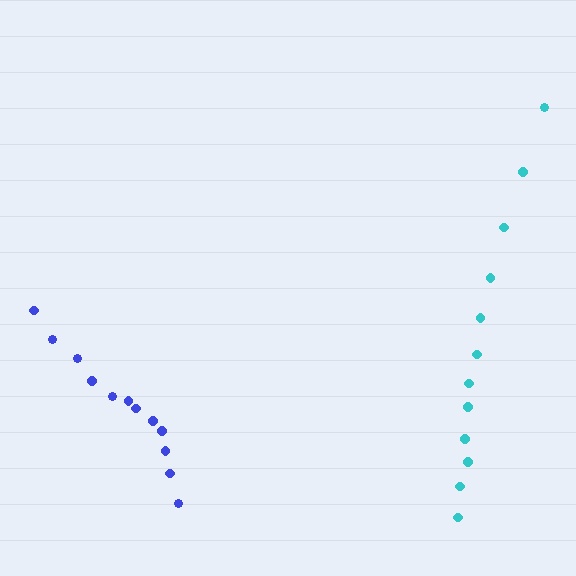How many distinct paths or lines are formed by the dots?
There are 2 distinct paths.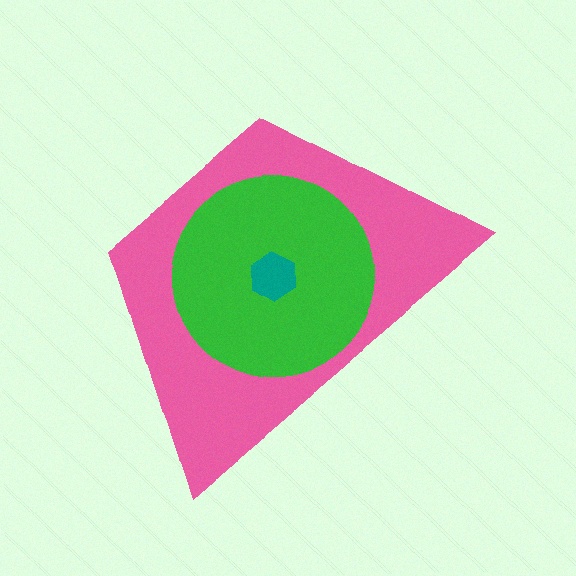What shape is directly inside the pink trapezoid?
The green circle.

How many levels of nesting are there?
3.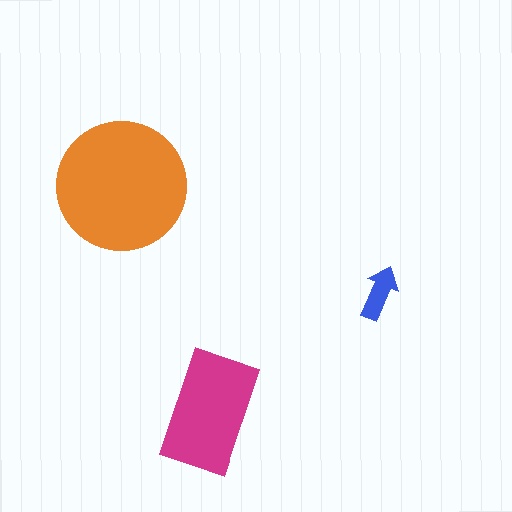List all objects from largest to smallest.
The orange circle, the magenta rectangle, the blue arrow.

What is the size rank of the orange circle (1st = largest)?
1st.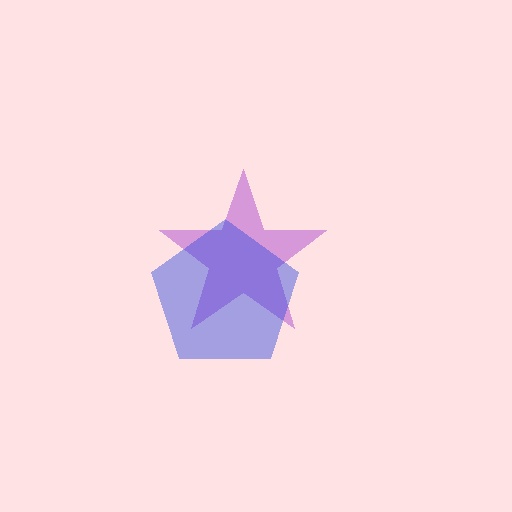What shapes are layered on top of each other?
The layered shapes are: a purple star, a blue pentagon.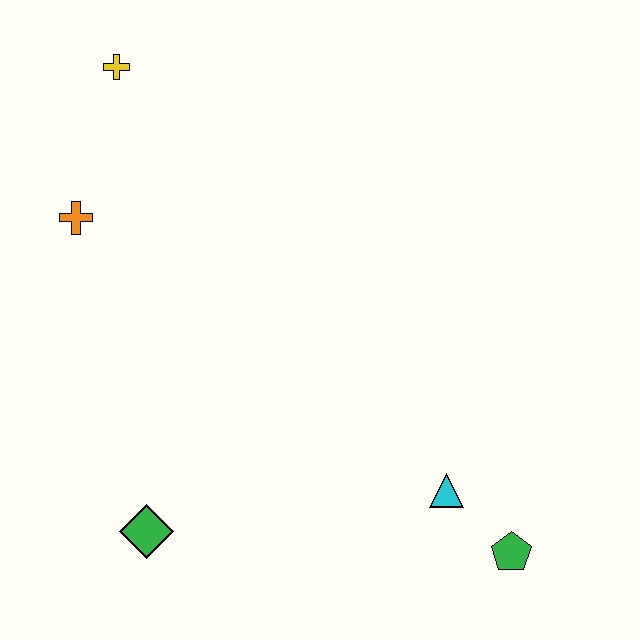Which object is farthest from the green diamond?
The yellow cross is farthest from the green diamond.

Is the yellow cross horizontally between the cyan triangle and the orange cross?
Yes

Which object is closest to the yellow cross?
The orange cross is closest to the yellow cross.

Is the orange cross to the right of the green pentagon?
No